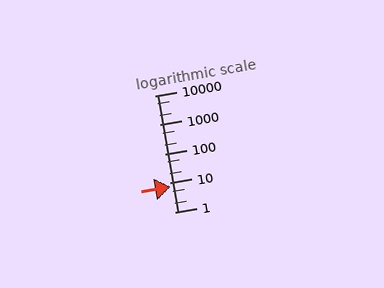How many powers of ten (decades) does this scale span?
The scale spans 4 decades, from 1 to 10000.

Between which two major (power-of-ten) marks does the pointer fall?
The pointer is between 1 and 10.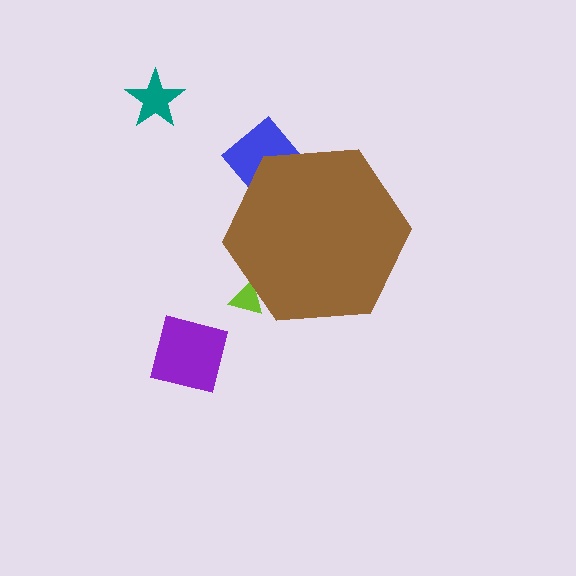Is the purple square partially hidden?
No, the purple square is fully visible.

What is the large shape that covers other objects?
A brown hexagon.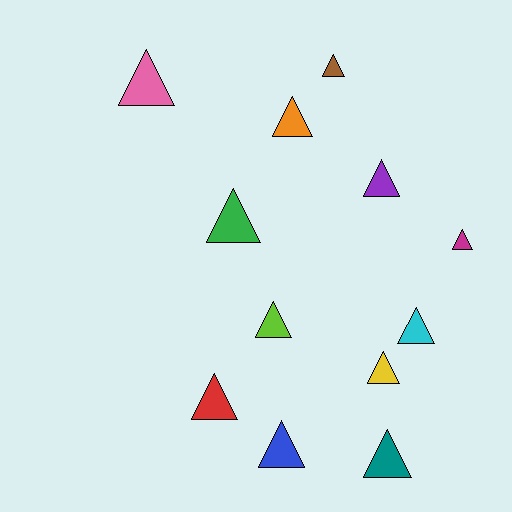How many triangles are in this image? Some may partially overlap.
There are 12 triangles.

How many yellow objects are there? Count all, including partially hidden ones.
There is 1 yellow object.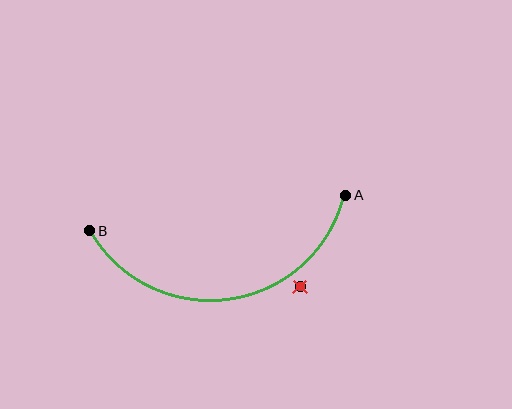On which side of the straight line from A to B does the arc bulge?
The arc bulges below the straight line connecting A and B.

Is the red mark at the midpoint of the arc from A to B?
No — the red mark does not lie on the arc at all. It sits slightly outside the curve.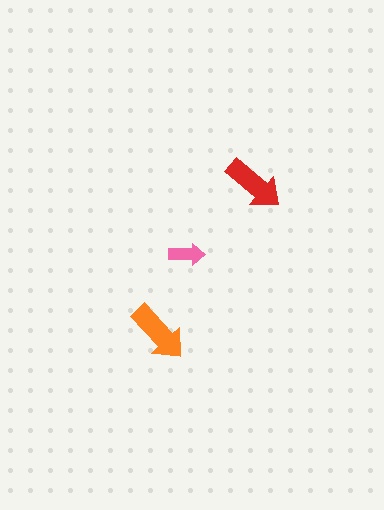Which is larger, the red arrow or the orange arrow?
The orange one.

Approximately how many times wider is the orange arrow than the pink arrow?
About 1.5 times wider.